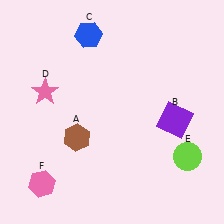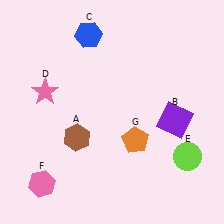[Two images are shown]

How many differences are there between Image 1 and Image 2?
There is 1 difference between the two images.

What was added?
An orange pentagon (G) was added in Image 2.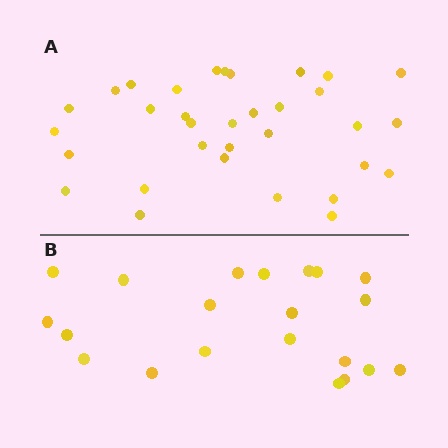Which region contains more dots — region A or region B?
Region A (the top region) has more dots.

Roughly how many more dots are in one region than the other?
Region A has roughly 12 or so more dots than region B.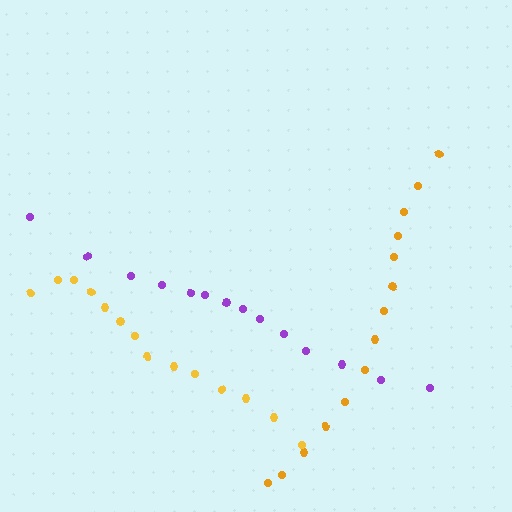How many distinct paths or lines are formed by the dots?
There are 3 distinct paths.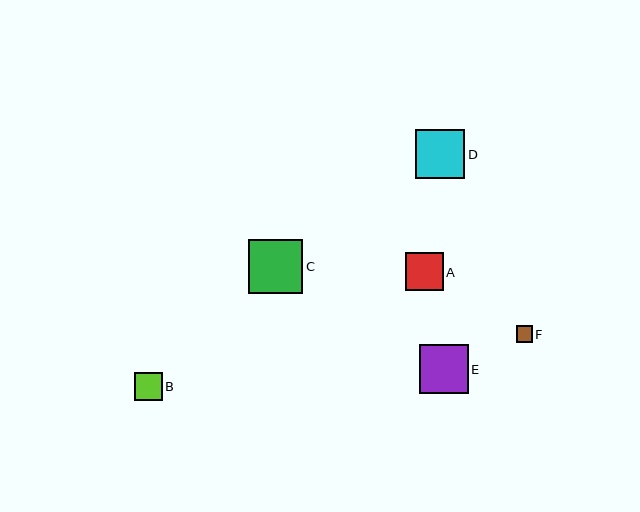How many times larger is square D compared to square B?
Square D is approximately 1.8 times the size of square B.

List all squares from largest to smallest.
From largest to smallest: C, D, E, A, B, F.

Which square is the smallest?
Square F is the smallest with a size of approximately 16 pixels.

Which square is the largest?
Square C is the largest with a size of approximately 54 pixels.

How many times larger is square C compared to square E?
Square C is approximately 1.1 times the size of square E.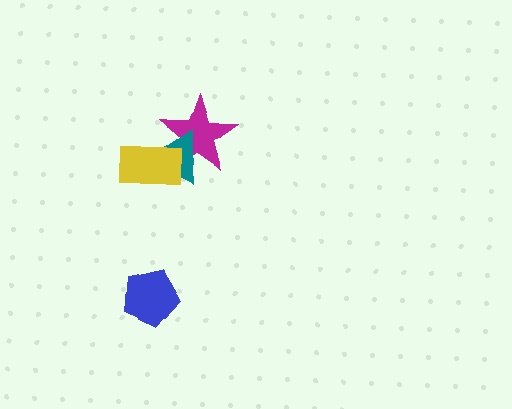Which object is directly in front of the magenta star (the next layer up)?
The teal triangle is directly in front of the magenta star.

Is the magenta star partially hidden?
Yes, it is partially covered by another shape.